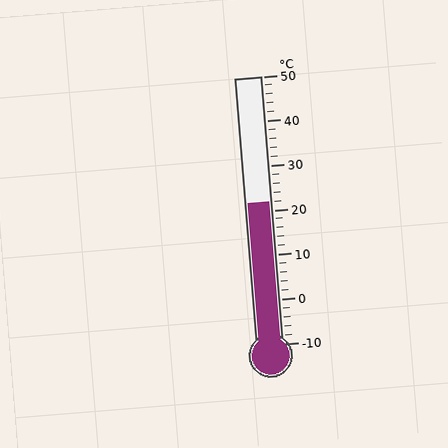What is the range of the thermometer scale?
The thermometer scale ranges from -10°C to 50°C.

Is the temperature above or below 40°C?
The temperature is below 40°C.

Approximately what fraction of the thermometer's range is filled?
The thermometer is filled to approximately 55% of its range.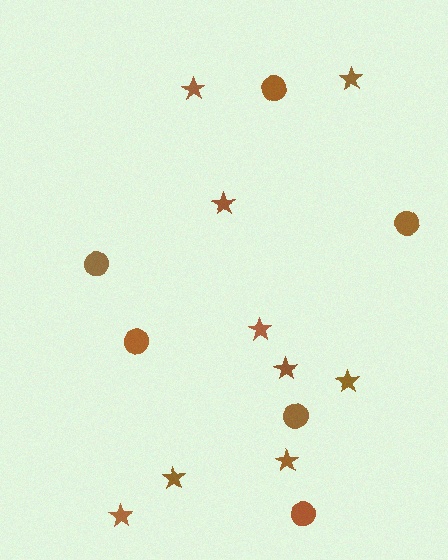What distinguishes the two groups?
There are 2 groups: one group of stars (9) and one group of circles (6).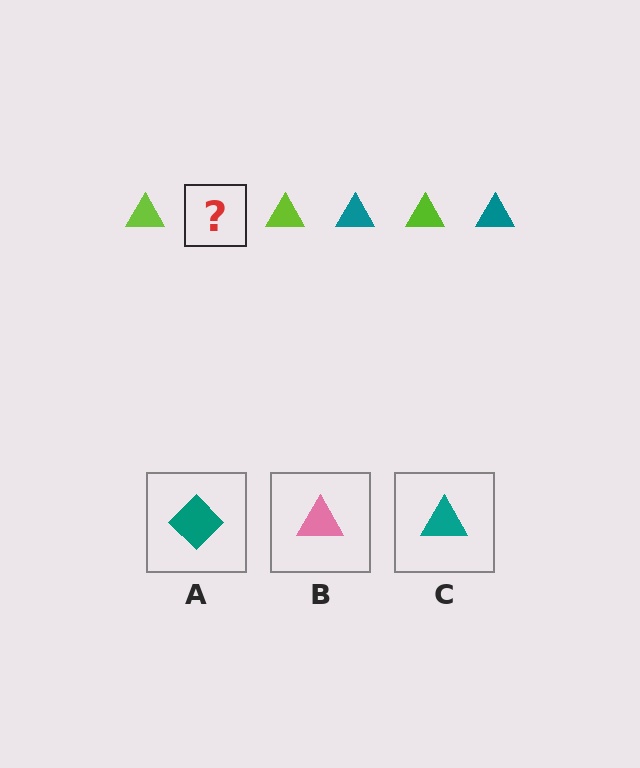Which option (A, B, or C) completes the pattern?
C.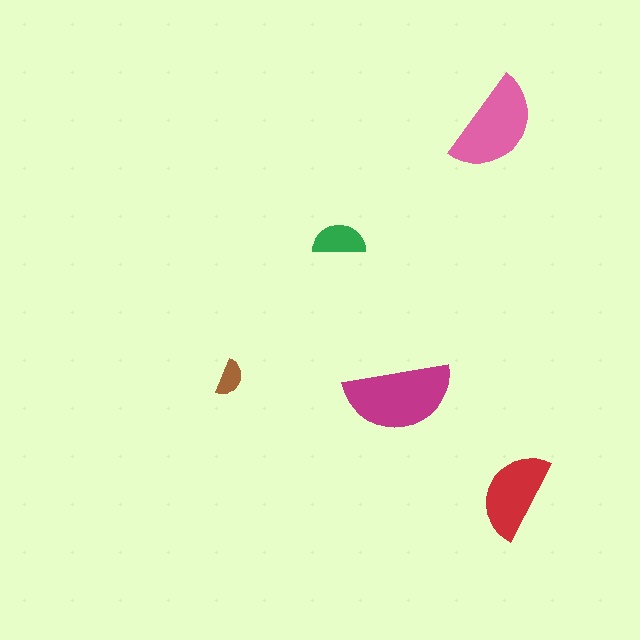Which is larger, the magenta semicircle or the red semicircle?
The magenta one.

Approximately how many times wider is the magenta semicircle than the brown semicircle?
About 3 times wider.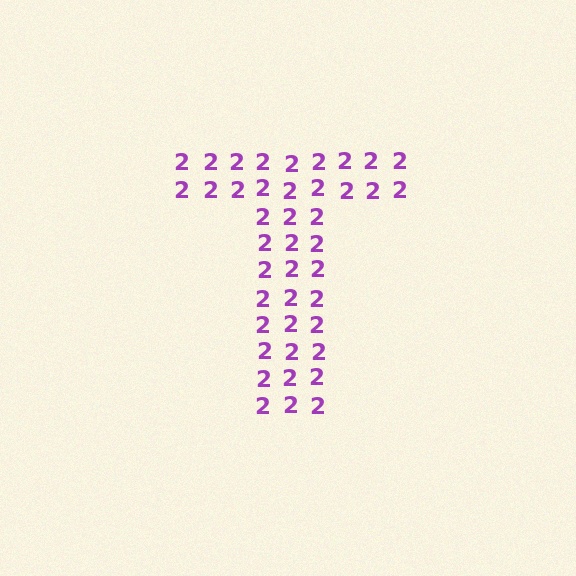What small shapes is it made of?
It is made of small digit 2's.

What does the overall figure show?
The overall figure shows the letter T.